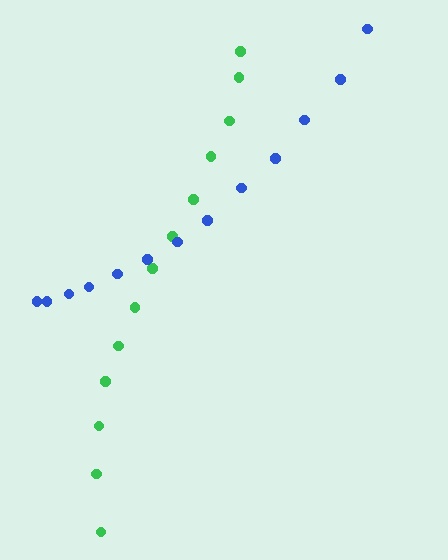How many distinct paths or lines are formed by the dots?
There are 2 distinct paths.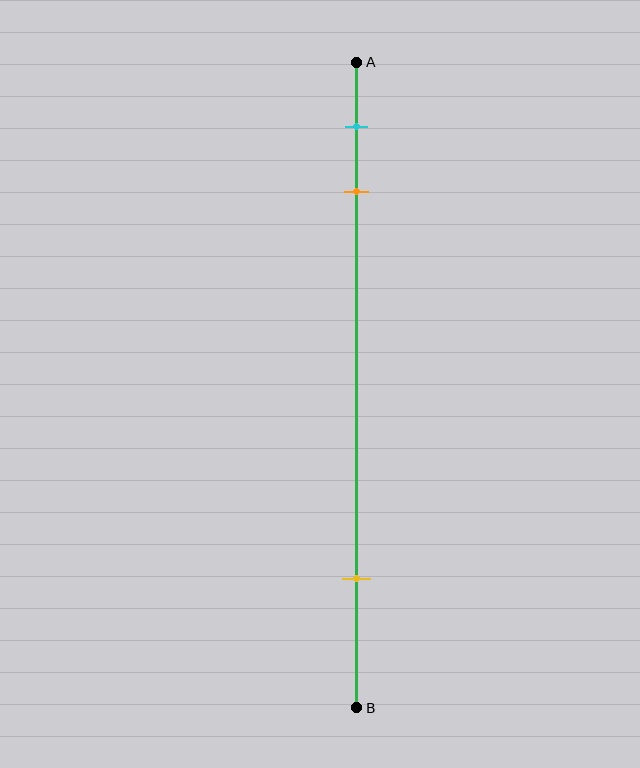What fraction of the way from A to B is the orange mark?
The orange mark is approximately 20% (0.2) of the way from A to B.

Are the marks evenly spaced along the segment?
No, the marks are not evenly spaced.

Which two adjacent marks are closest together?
The cyan and orange marks are the closest adjacent pair.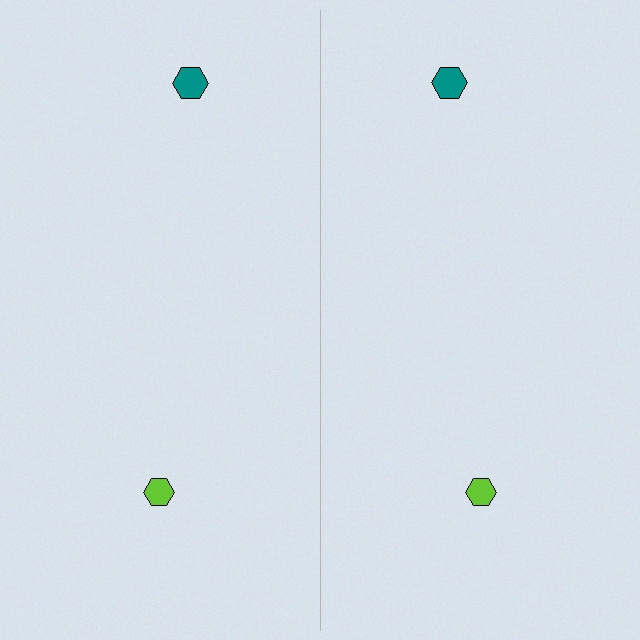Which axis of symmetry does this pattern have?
The pattern has a vertical axis of symmetry running through the center of the image.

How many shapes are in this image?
There are 4 shapes in this image.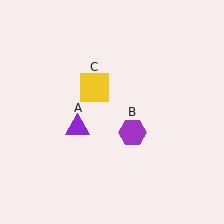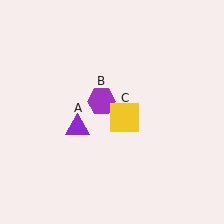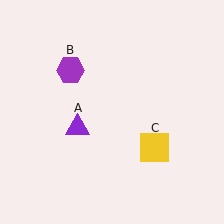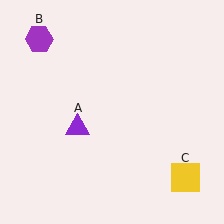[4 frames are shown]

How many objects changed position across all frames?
2 objects changed position: purple hexagon (object B), yellow square (object C).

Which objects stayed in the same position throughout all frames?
Purple triangle (object A) remained stationary.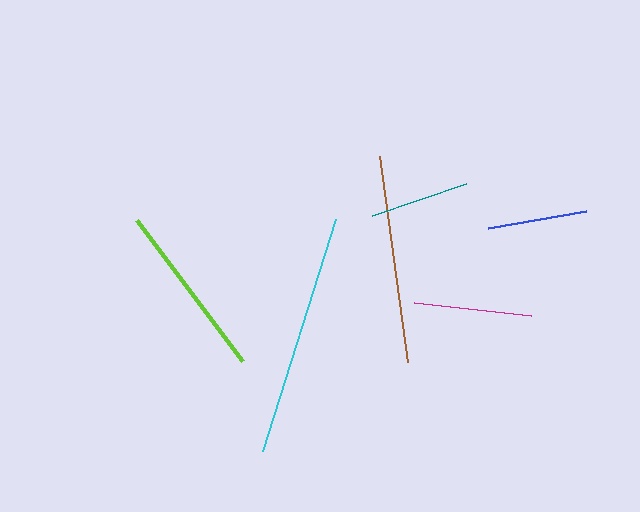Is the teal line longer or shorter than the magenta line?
The magenta line is longer than the teal line.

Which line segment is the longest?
The cyan line is the longest at approximately 244 pixels.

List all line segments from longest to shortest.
From longest to shortest: cyan, brown, lime, magenta, blue, teal.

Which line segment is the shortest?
The teal line is the shortest at approximately 99 pixels.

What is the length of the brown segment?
The brown segment is approximately 208 pixels long.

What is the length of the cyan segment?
The cyan segment is approximately 244 pixels long.